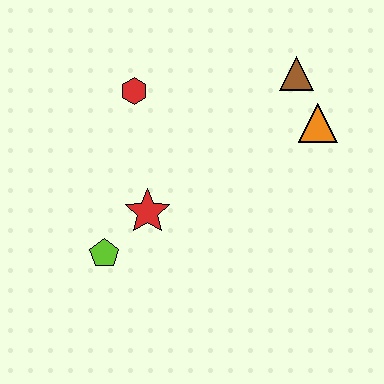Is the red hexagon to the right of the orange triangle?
No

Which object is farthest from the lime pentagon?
The brown triangle is farthest from the lime pentagon.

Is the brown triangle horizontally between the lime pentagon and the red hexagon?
No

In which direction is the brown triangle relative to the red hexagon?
The brown triangle is to the right of the red hexagon.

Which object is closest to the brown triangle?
The orange triangle is closest to the brown triangle.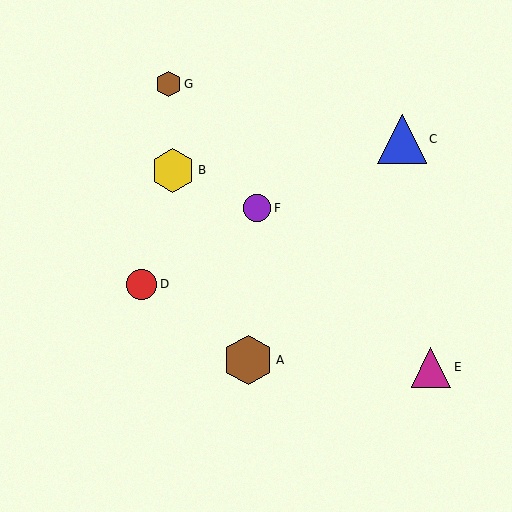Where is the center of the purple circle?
The center of the purple circle is at (257, 208).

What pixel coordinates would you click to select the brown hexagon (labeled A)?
Click at (248, 360) to select the brown hexagon A.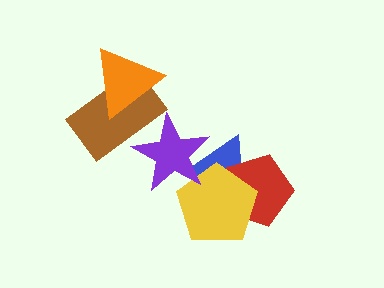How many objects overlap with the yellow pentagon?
3 objects overlap with the yellow pentagon.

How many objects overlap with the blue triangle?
3 objects overlap with the blue triangle.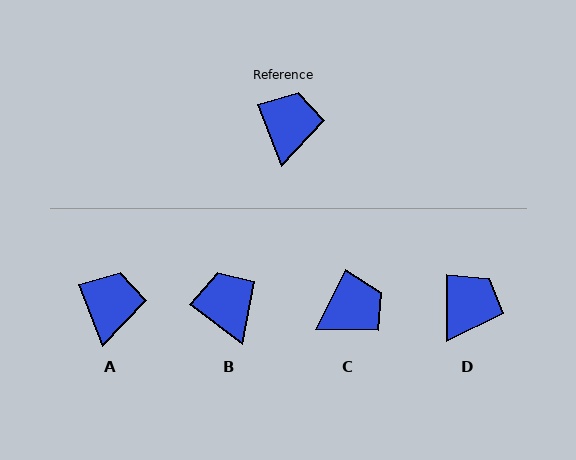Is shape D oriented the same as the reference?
No, it is off by about 21 degrees.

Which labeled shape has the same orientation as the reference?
A.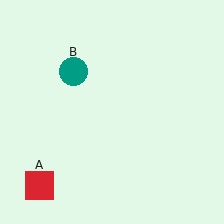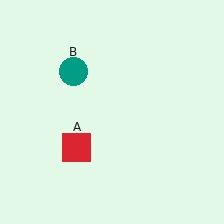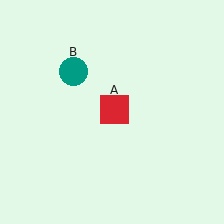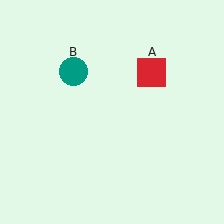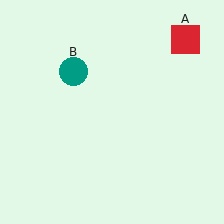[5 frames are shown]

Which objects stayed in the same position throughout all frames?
Teal circle (object B) remained stationary.